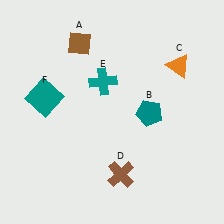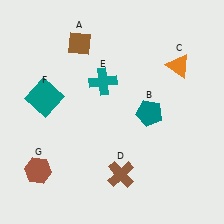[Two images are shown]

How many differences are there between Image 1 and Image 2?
There is 1 difference between the two images.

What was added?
A brown hexagon (G) was added in Image 2.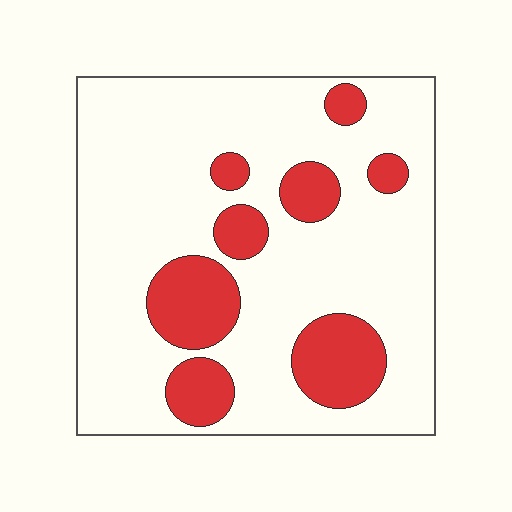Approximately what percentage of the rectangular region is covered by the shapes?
Approximately 20%.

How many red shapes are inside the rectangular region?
8.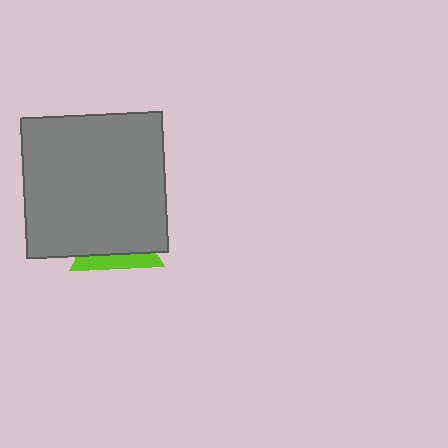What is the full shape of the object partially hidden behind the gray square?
The partially hidden object is a lime triangle.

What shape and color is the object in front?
The object in front is a gray square.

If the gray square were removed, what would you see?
You would see the complete lime triangle.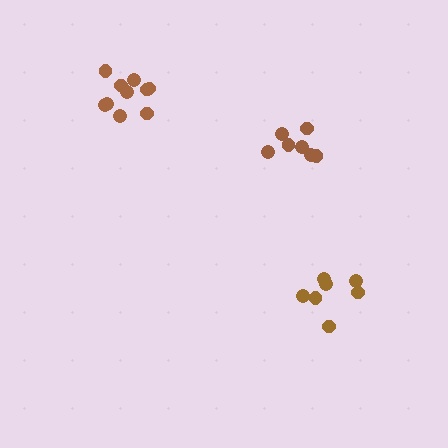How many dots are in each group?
Group 1: 10 dots, Group 2: 7 dots, Group 3: 7 dots (24 total).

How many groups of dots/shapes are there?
There are 3 groups.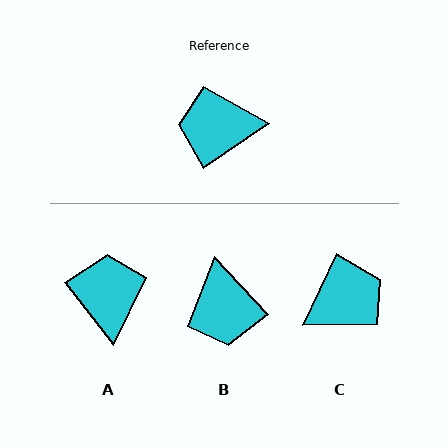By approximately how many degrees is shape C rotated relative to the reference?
Approximately 150 degrees clockwise.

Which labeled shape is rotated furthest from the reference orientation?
C, about 150 degrees away.